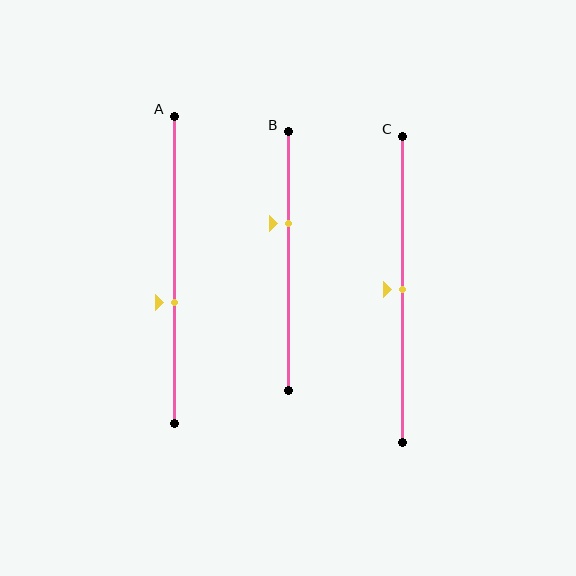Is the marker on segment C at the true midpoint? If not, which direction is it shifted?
Yes, the marker on segment C is at the true midpoint.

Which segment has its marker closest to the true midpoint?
Segment C has its marker closest to the true midpoint.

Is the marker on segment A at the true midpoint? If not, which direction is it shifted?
No, the marker on segment A is shifted downward by about 10% of the segment length.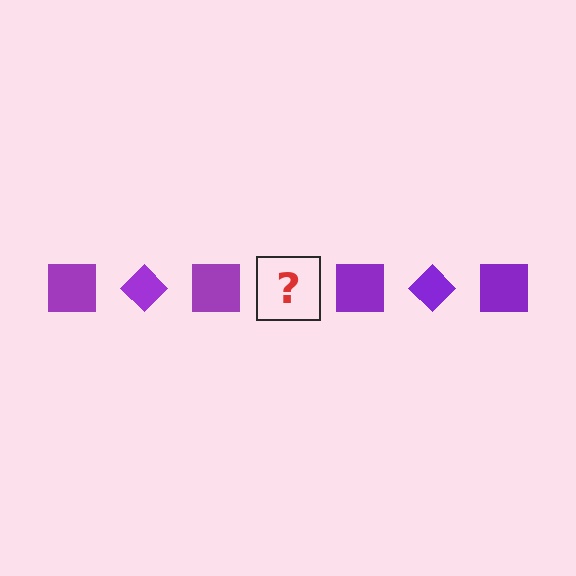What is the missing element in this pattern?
The missing element is a purple diamond.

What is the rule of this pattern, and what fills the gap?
The rule is that the pattern cycles through square, diamond shapes in purple. The gap should be filled with a purple diamond.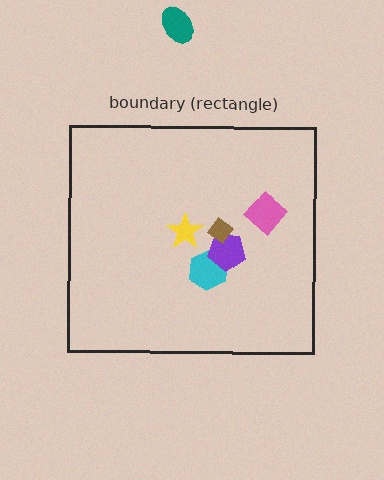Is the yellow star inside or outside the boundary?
Inside.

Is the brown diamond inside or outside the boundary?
Inside.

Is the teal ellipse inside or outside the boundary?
Outside.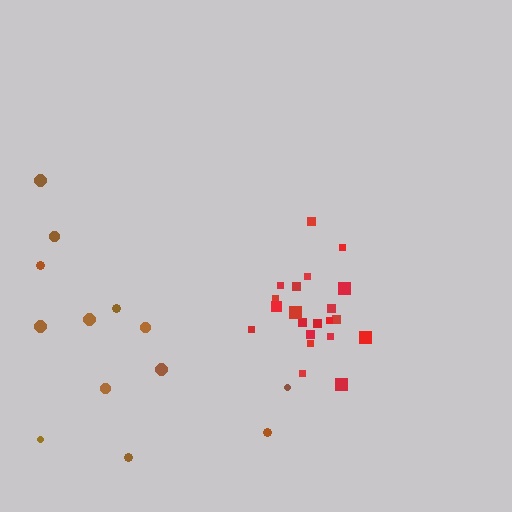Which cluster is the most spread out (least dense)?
Brown.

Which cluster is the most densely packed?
Red.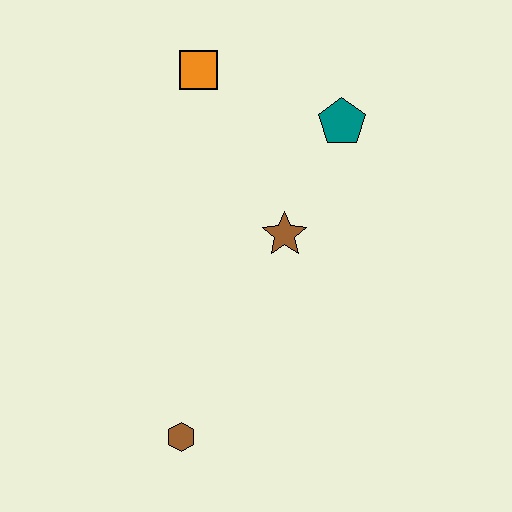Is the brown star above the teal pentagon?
No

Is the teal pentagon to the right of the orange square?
Yes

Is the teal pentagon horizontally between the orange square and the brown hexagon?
No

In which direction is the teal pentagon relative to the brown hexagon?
The teal pentagon is above the brown hexagon.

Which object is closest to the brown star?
The teal pentagon is closest to the brown star.